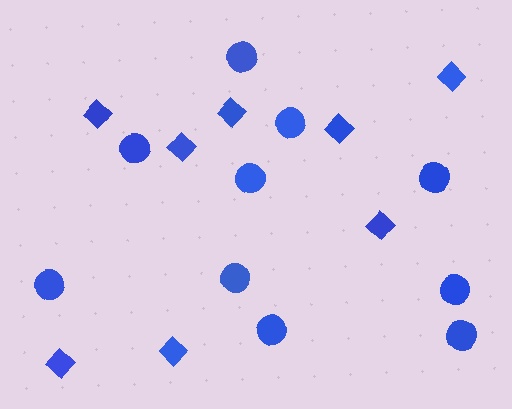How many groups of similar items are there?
There are 2 groups: one group of circles (10) and one group of diamonds (8).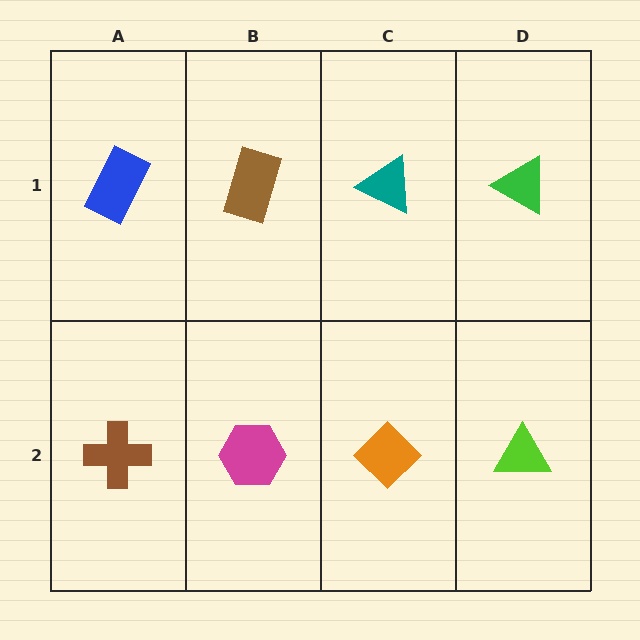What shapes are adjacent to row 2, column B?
A brown rectangle (row 1, column B), a brown cross (row 2, column A), an orange diamond (row 2, column C).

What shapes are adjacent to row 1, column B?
A magenta hexagon (row 2, column B), a blue rectangle (row 1, column A), a teal triangle (row 1, column C).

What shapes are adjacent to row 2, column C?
A teal triangle (row 1, column C), a magenta hexagon (row 2, column B), a lime triangle (row 2, column D).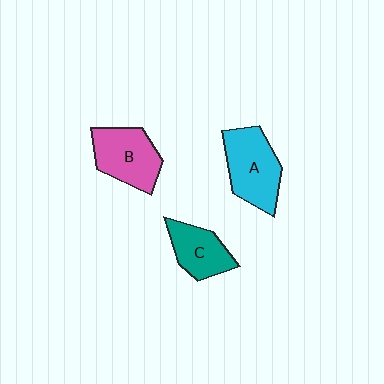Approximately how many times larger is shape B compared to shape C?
Approximately 1.3 times.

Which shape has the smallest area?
Shape C (teal).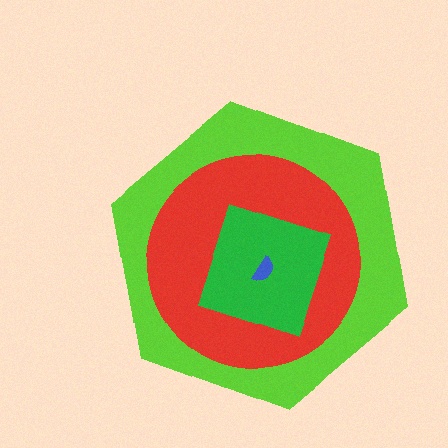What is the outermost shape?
The lime hexagon.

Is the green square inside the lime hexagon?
Yes.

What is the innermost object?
The blue semicircle.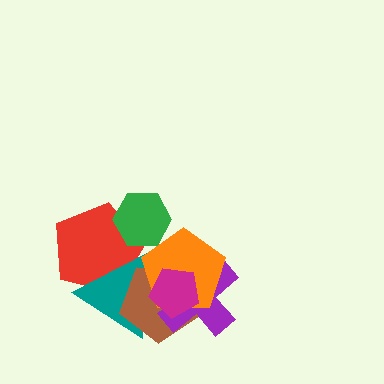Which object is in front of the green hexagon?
The orange pentagon is in front of the green hexagon.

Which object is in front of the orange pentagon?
The magenta pentagon is in front of the orange pentagon.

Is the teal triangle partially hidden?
Yes, it is partially covered by another shape.